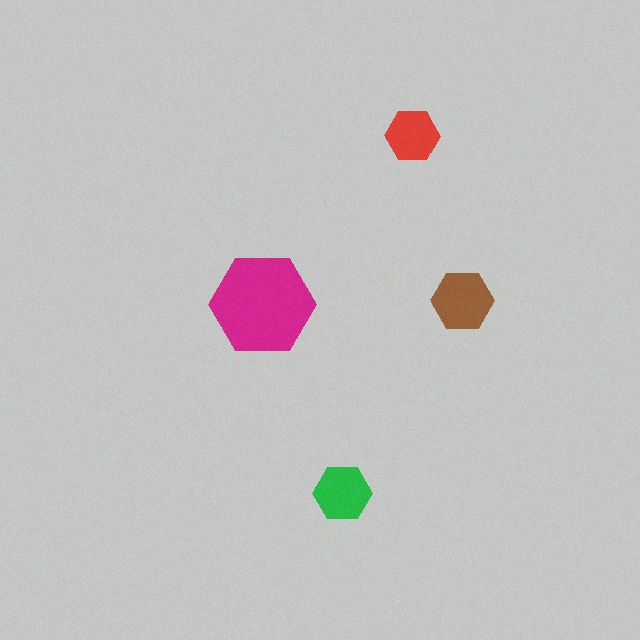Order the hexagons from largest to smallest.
the magenta one, the brown one, the green one, the red one.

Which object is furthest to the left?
The magenta hexagon is leftmost.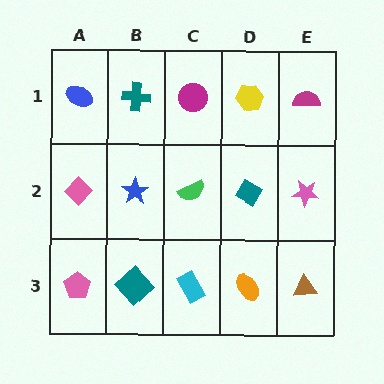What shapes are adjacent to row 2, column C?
A magenta circle (row 1, column C), a cyan rectangle (row 3, column C), a blue star (row 2, column B), a teal diamond (row 2, column D).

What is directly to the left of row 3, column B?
A pink pentagon.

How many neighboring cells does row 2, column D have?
4.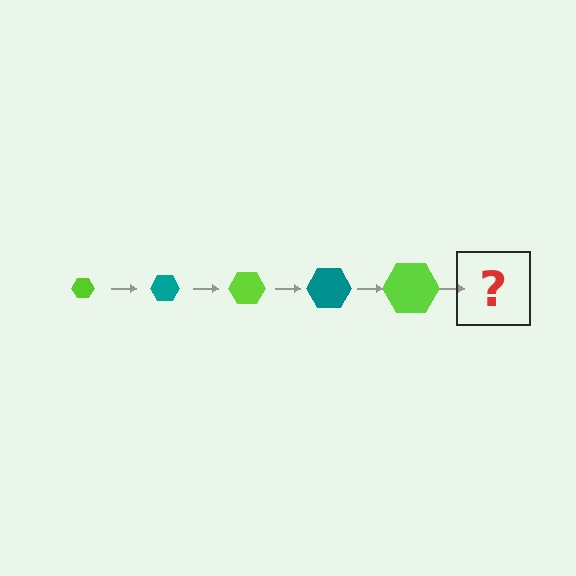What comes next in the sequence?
The next element should be a teal hexagon, larger than the previous one.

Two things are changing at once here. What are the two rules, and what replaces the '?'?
The two rules are that the hexagon grows larger each step and the color cycles through lime and teal. The '?' should be a teal hexagon, larger than the previous one.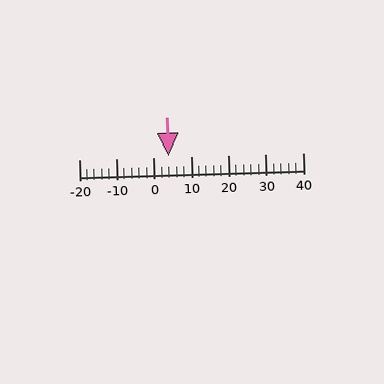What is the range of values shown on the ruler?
The ruler shows values from -20 to 40.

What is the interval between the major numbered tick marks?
The major tick marks are spaced 10 units apart.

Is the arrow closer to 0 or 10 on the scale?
The arrow is closer to 0.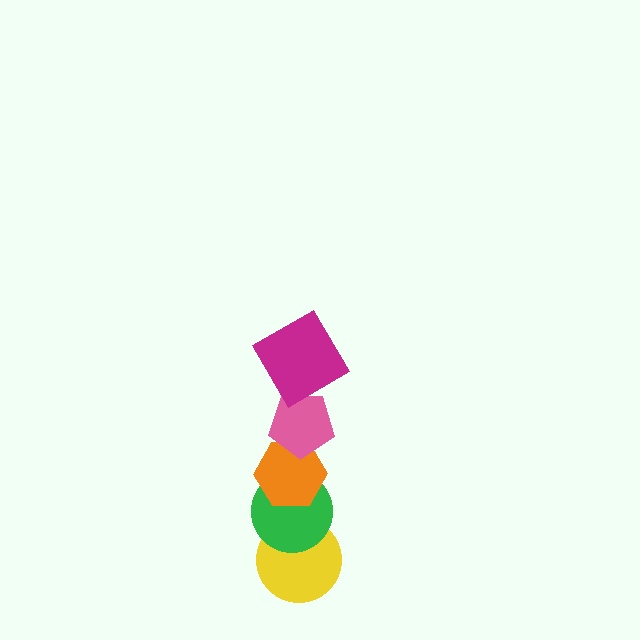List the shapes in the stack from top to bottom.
From top to bottom: the magenta diamond, the pink pentagon, the orange hexagon, the green circle, the yellow circle.